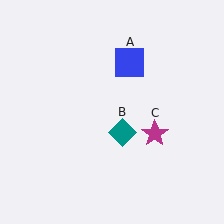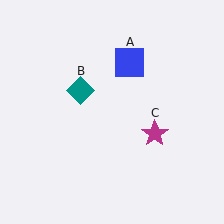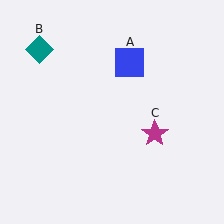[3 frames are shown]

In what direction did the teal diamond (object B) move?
The teal diamond (object B) moved up and to the left.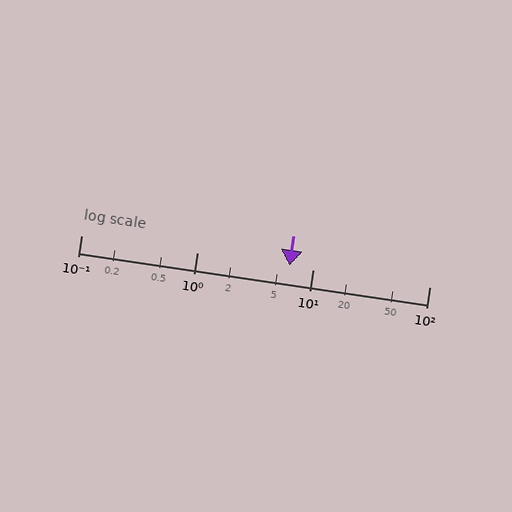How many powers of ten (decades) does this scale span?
The scale spans 3 decades, from 0.1 to 100.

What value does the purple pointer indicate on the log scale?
The pointer indicates approximately 6.2.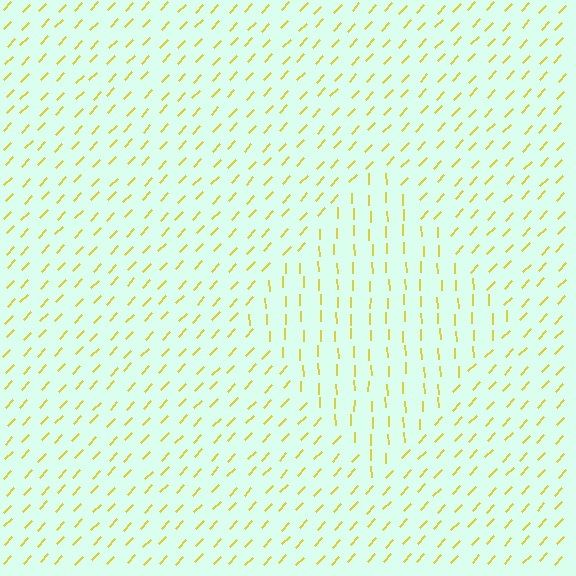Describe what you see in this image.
The image is filled with small yellow line segments. A diamond region in the image has lines oriented differently from the surrounding lines, creating a visible texture boundary.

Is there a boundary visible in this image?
Yes, there is a texture boundary formed by a change in line orientation.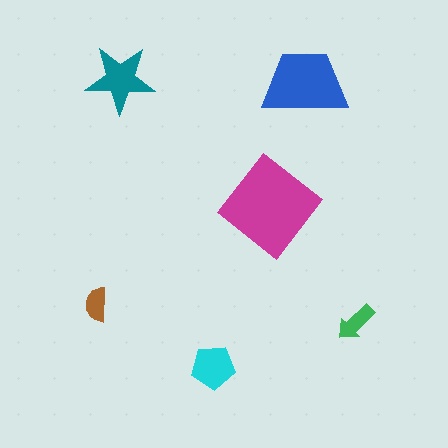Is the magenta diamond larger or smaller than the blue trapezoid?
Larger.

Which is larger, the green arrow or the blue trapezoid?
The blue trapezoid.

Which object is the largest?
The magenta diamond.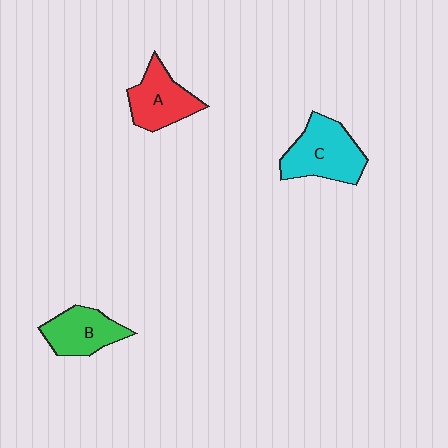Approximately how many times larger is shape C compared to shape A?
Approximately 1.3 times.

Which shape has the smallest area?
Shape B (green).